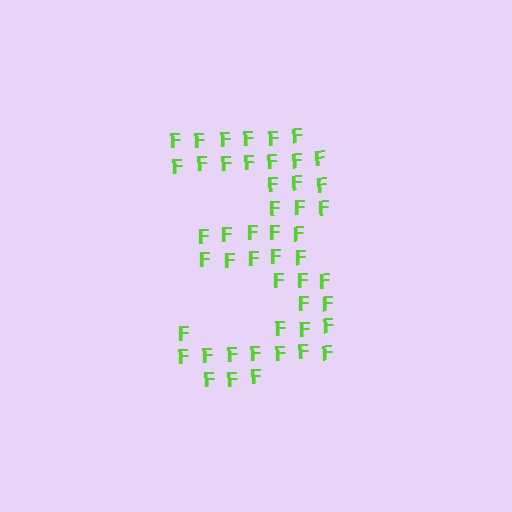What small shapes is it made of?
It is made of small letter F's.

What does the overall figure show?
The overall figure shows the digit 3.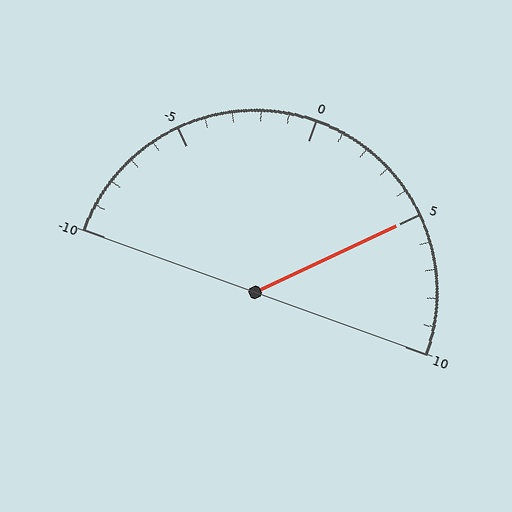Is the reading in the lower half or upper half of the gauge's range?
The reading is in the upper half of the range (-10 to 10).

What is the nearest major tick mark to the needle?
The nearest major tick mark is 5.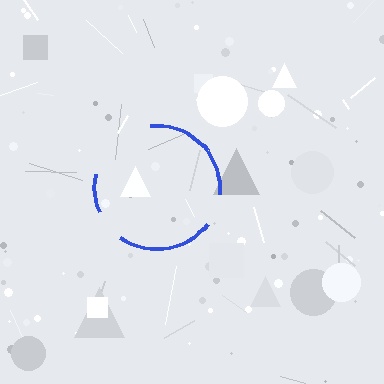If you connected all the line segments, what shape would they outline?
They would outline a circle.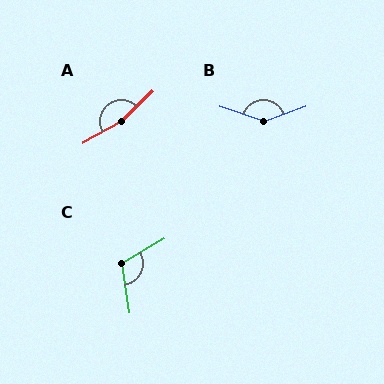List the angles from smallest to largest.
C (112°), B (141°), A (165°).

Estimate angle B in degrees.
Approximately 141 degrees.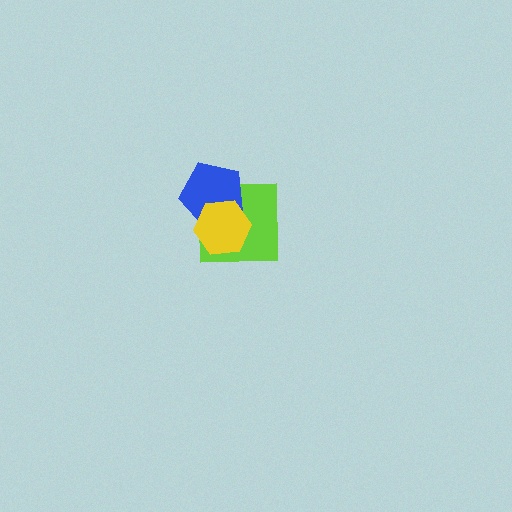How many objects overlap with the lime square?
2 objects overlap with the lime square.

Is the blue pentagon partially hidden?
Yes, it is partially covered by another shape.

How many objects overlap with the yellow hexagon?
2 objects overlap with the yellow hexagon.